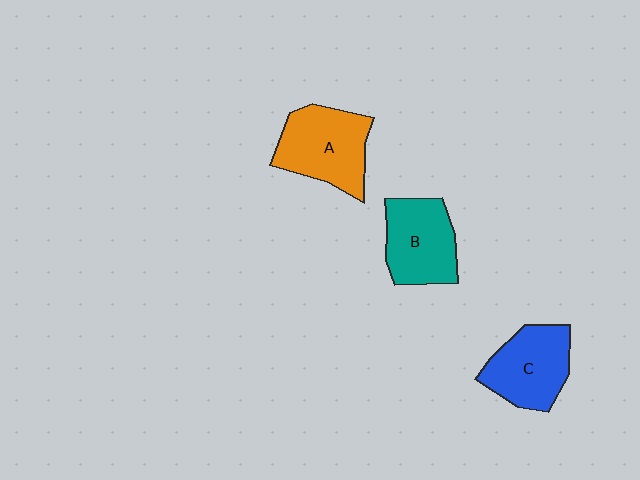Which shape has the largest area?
Shape A (orange).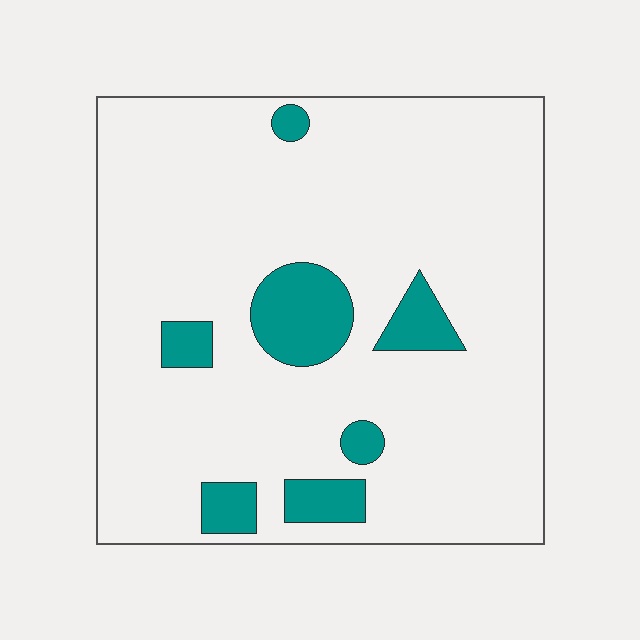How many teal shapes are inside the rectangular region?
7.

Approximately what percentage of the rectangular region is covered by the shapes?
Approximately 10%.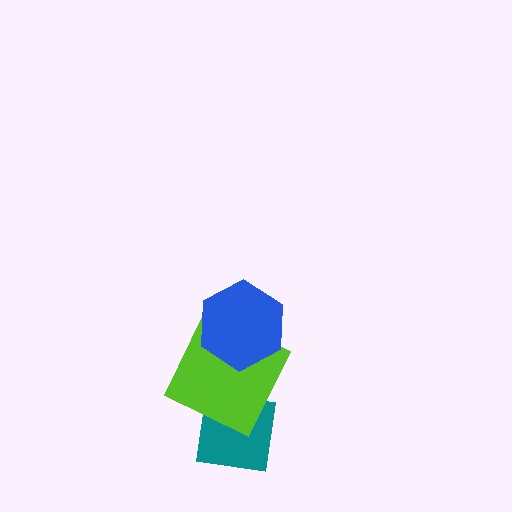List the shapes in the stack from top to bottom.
From top to bottom: the blue hexagon, the lime square, the teal square.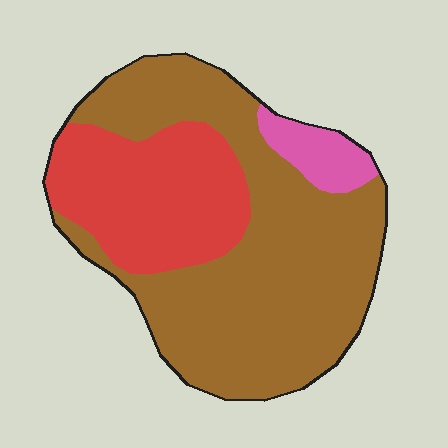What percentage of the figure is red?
Red takes up about one third (1/3) of the figure.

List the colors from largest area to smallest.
From largest to smallest: brown, red, pink.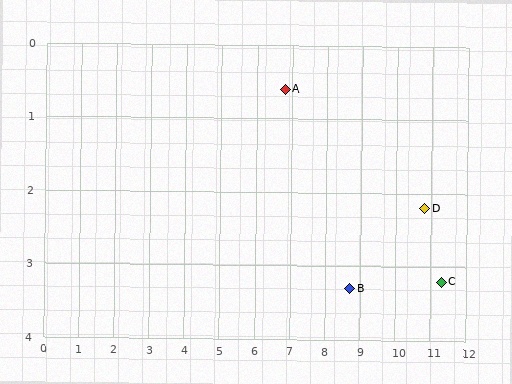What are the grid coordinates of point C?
Point C is at approximately (11.3, 3.2).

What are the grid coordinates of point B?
Point B is at approximately (8.7, 3.3).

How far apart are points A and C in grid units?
Points A and C are about 5.2 grid units apart.